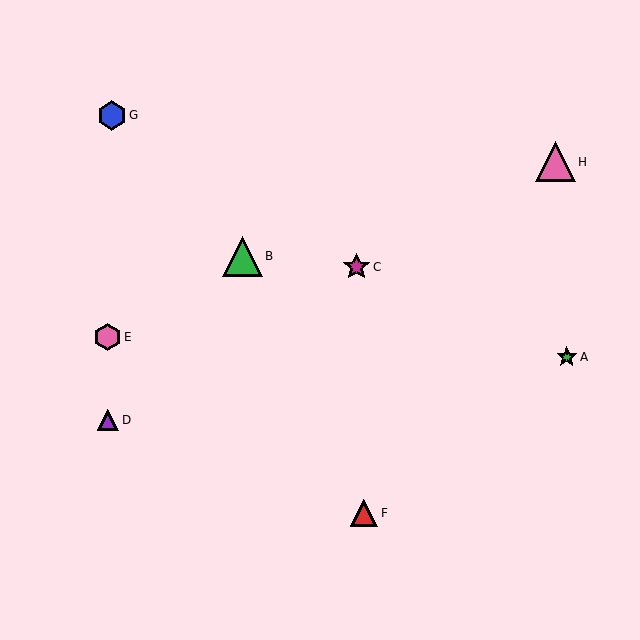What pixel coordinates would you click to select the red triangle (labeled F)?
Click at (364, 513) to select the red triangle F.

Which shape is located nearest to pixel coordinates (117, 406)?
The purple triangle (labeled D) at (108, 420) is nearest to that location.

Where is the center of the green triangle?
The center of the green triangle is at (242, 256).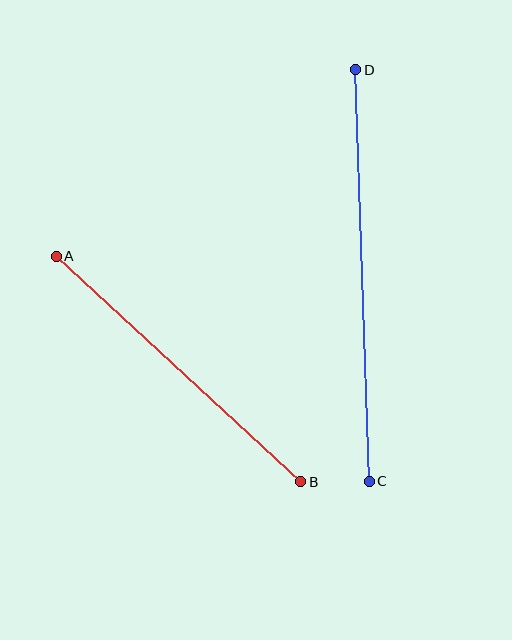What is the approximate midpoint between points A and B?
The midpoint is at approximately (178, 369) pixels.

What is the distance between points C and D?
The distance is approximately 412 pixels.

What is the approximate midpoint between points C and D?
The midpoint is at approximately (363, 275) pixels.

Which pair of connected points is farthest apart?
Points C and D are farthest apart.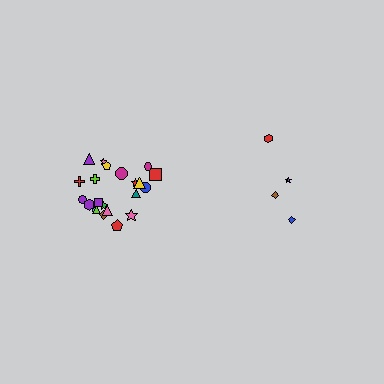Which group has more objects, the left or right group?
The left group.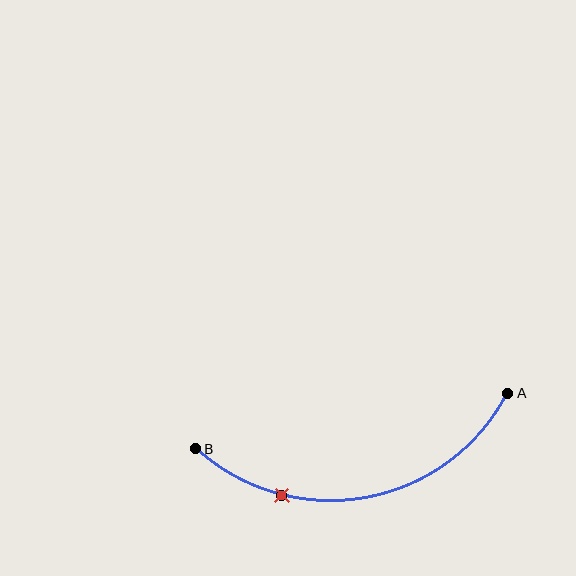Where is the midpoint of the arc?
The arc midpoint is the point on the curve farthest from the straight line joining A and B. It sits below that line.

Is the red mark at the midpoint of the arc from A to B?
No. The red mark lies on the arc but is closer to endpoint B. The arc midpoint would be at the point on the curve equidistant along the arc from both A and B.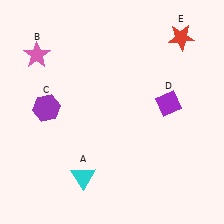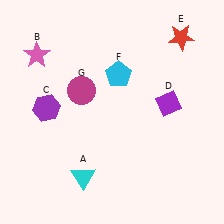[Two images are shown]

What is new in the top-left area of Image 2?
A magenta circle (G) was added in the top-left area of Image 2.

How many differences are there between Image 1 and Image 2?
There are 2 differences between the two images.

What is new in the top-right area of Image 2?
A cyan pentagon (F) was added in the top-right area of Image 2.